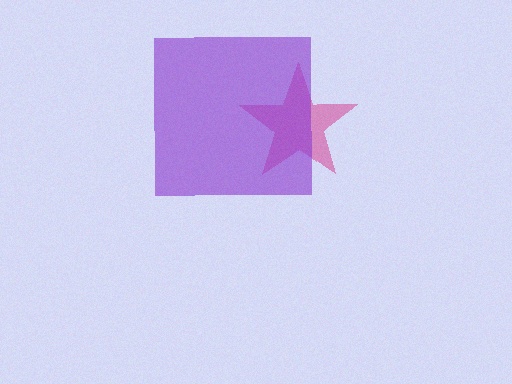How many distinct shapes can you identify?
There are 2 distinct shapes: a magenta star, a purple square.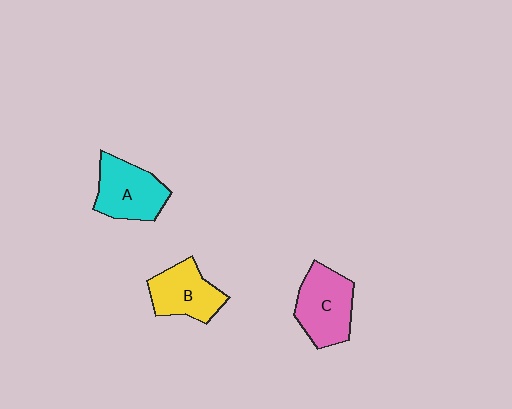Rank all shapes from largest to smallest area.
From largest to smallest: C (pink), A (cyan), B (yellow).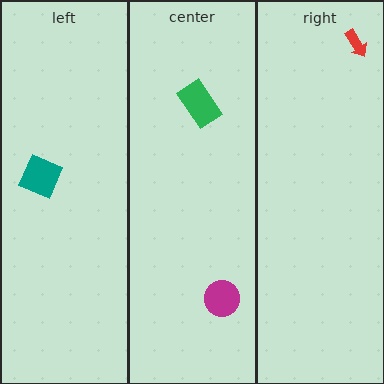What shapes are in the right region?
The red arrow.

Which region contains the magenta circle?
The center region.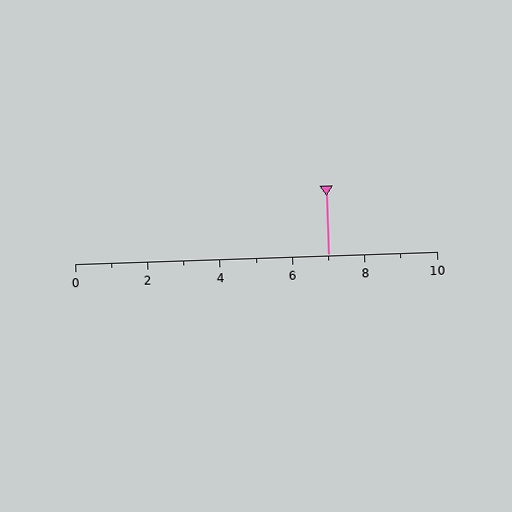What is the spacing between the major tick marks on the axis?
The major ticks are spaced 2 apart.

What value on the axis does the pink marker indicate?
The marker indicates approximately 7.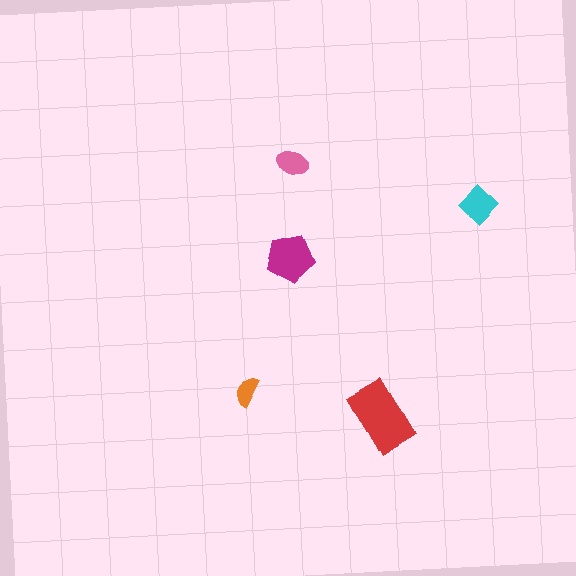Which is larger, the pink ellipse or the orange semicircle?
The pink ellipse.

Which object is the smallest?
The orange semicircle.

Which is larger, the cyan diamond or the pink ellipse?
The cyan diamond.